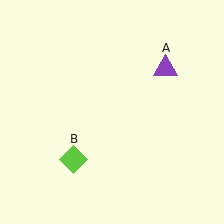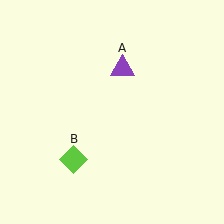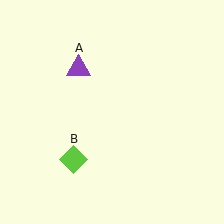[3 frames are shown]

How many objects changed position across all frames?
1 object changed position: purple triangle (object A).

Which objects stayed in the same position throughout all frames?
Lime diamond (object B) remained stationary.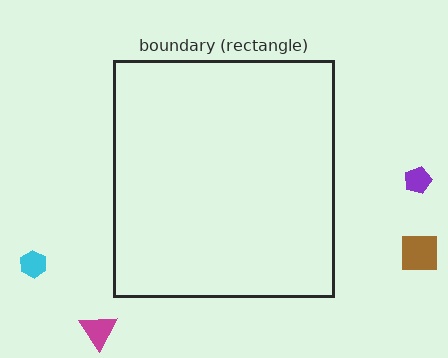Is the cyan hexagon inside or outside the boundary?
Outside.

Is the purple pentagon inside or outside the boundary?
Outside.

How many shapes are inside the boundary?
0 inside, 4 outside.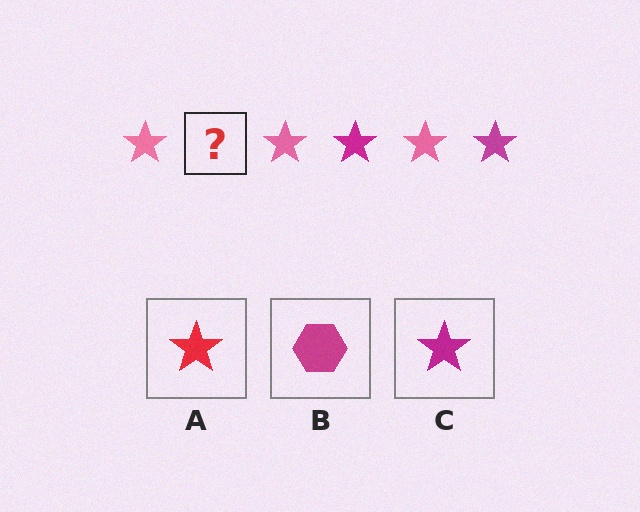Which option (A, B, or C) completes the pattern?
C.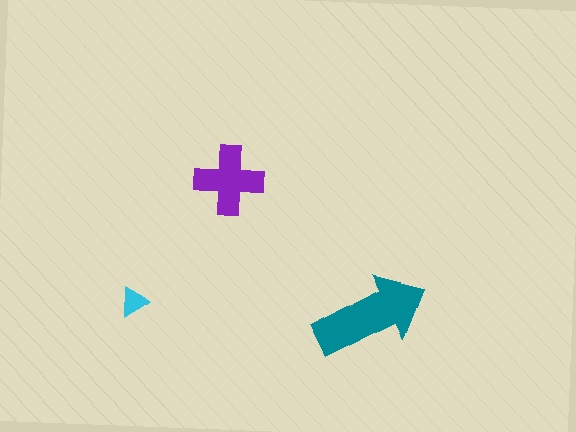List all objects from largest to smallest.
The teal arrow, the purple cross, the cyan triangle.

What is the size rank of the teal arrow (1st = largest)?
1st.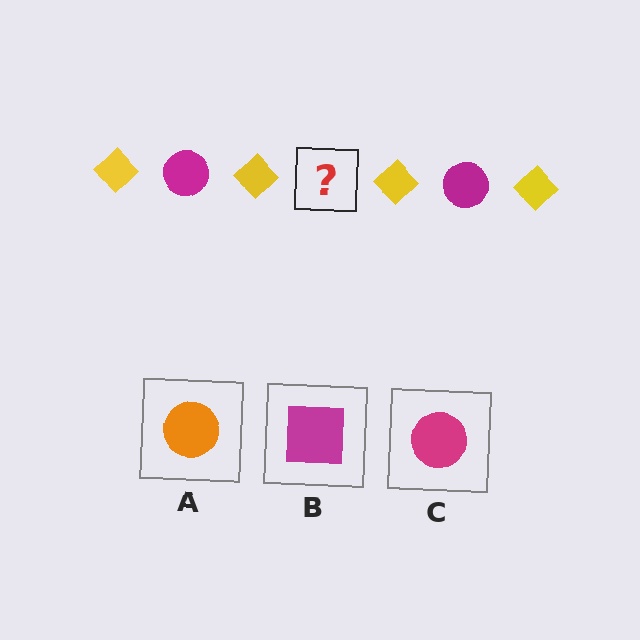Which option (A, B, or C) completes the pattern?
C.